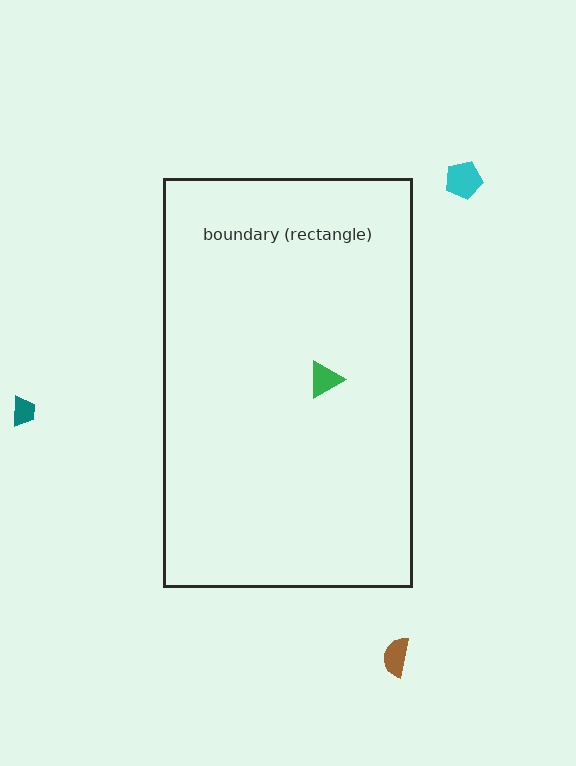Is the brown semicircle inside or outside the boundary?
Outside.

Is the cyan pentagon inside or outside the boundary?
Outside.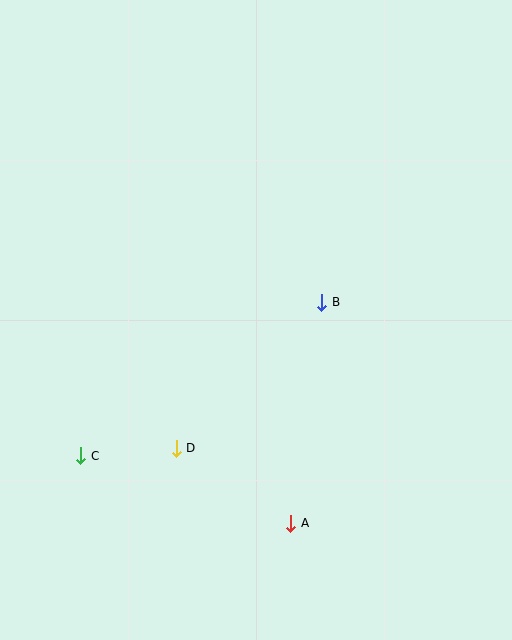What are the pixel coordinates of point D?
Point D is at (176, 448).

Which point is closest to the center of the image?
Point B at (322, 302) is closest to the center.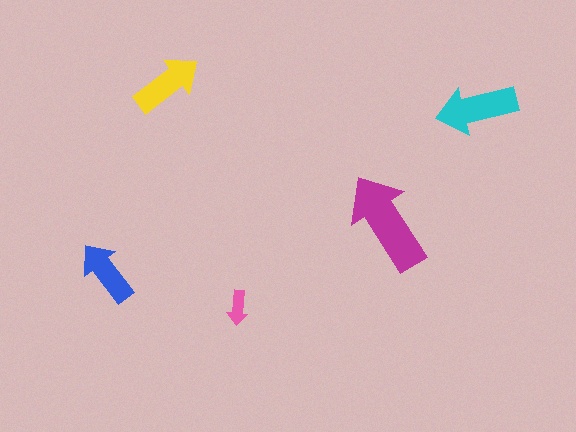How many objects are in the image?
There are 5 objects in the image.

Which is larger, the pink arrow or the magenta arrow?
The magenta one.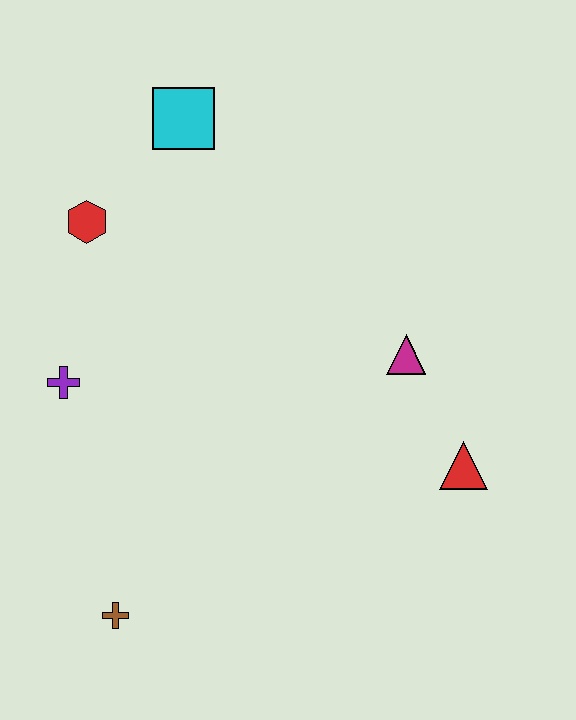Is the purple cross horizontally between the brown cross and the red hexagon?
No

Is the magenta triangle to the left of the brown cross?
No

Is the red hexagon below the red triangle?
No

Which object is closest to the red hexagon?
The cyan square is closest to the red hexagon.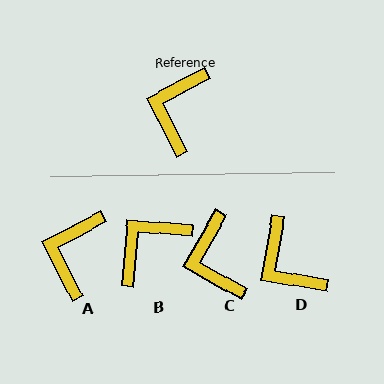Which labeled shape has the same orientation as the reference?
A.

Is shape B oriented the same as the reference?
No, it is off by about 32 degrees.